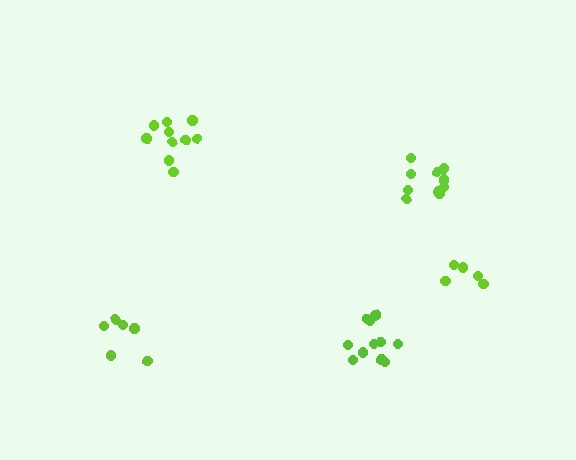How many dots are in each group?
Group 1: 11 dots, Group 2: 5 dots, Group 3: 10 dots, Group 4: 11 dots, Group 5: 6 dots (43 total).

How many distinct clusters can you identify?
There are 5 distinct clusters.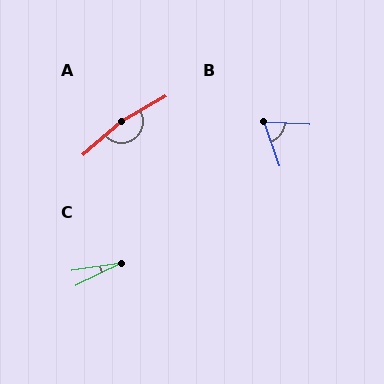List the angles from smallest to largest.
C (17°), B (67°), A (169°).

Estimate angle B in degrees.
Approximately 67 degrees.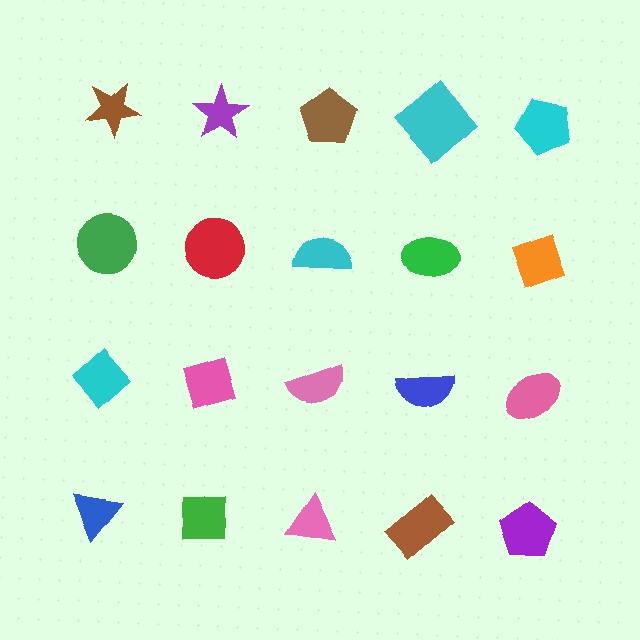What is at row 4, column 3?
A pink triangle.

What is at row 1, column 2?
A purple star.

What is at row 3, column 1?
A cyan diamond.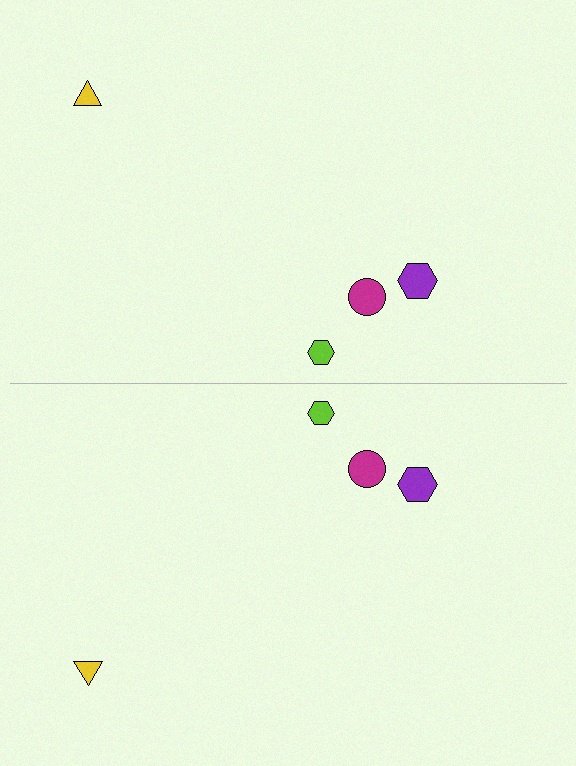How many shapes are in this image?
There are 8 shapes in this image.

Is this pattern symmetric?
Yes, this pattern has bilateral (reflection) symmetry.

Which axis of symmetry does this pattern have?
The pattern has a horizontal axis of symmetry running through the center of the image.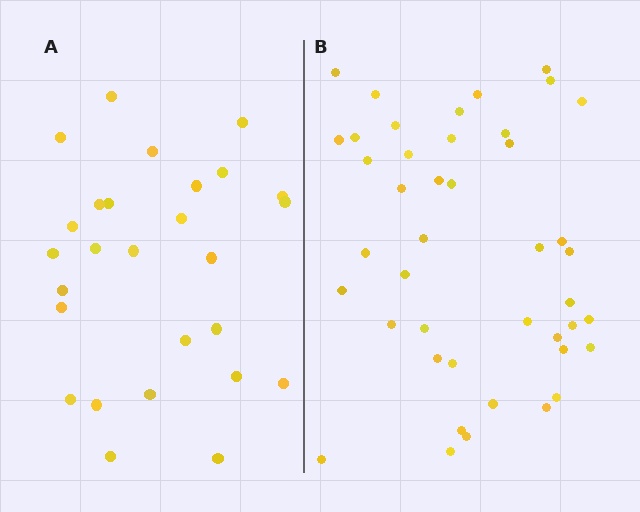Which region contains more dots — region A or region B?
Region B (the right region) has more dots.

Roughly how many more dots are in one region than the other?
Region B has approximately 15 more dots than region A.